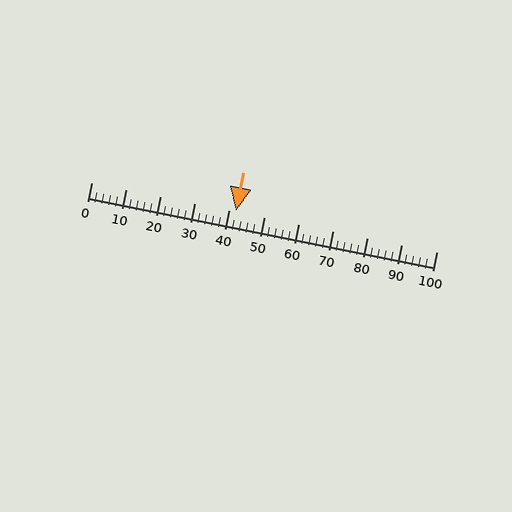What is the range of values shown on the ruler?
The ruler shows values from 0 to 100.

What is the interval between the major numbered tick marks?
The major tick marks are spaced 10 units apart.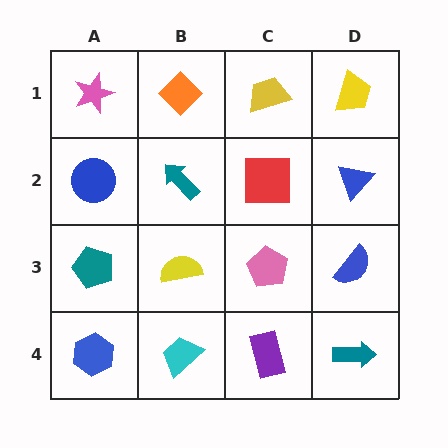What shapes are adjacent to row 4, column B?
A yellow semicircle (row 3, column B), a blue hexagon (row 4, column A), a purple rectangle (row 4, column C).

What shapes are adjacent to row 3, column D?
A blue triangle (row 2, column D), a teal arrow (row 4, column D), a pink pentagon (row 3, column C).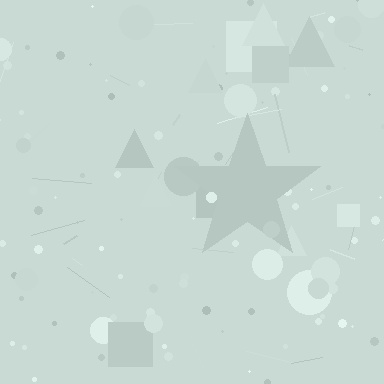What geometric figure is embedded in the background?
A star is embedded in the background.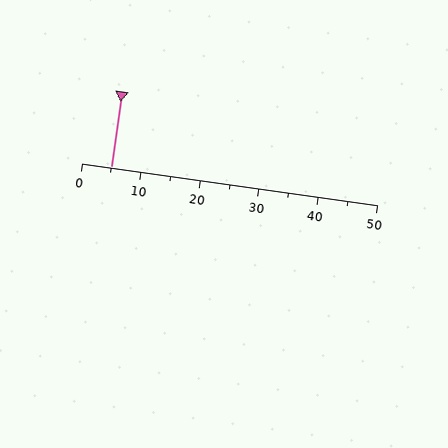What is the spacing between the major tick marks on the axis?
The major ticks are spaced 10 apart.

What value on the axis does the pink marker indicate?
The marker indicates approximately 5.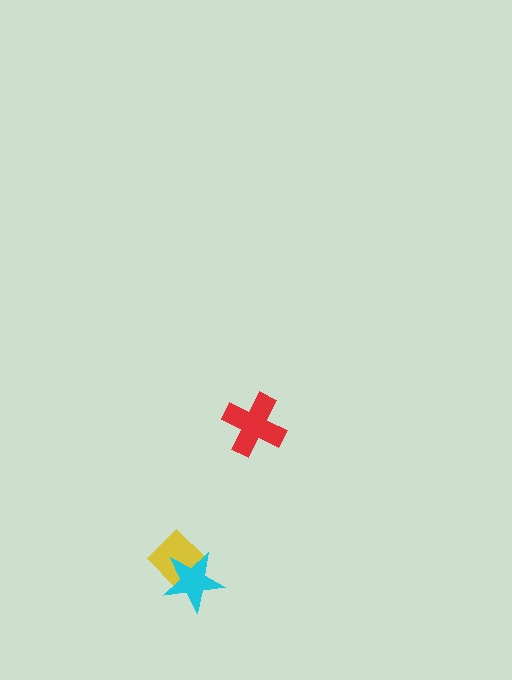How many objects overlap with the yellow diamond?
1 object overlaps with the yellow diamond.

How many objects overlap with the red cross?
0 objects overlap with the red cross.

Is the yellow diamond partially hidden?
Yes, it is partially covered by another shape.